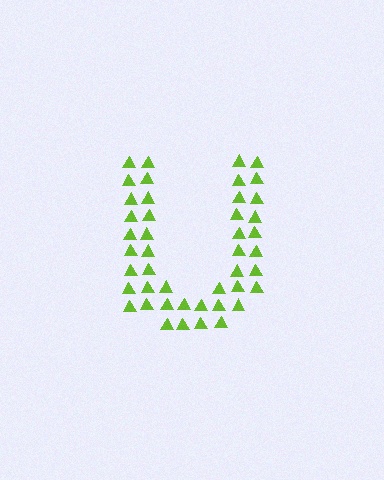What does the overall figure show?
The overall figure shows the letter U.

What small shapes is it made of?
It is made of small triangles.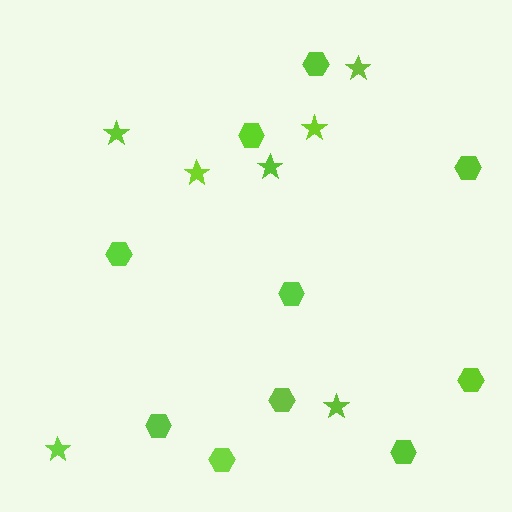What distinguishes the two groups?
There are 2 groups: one group of hexagons (10) and one group of stars (7).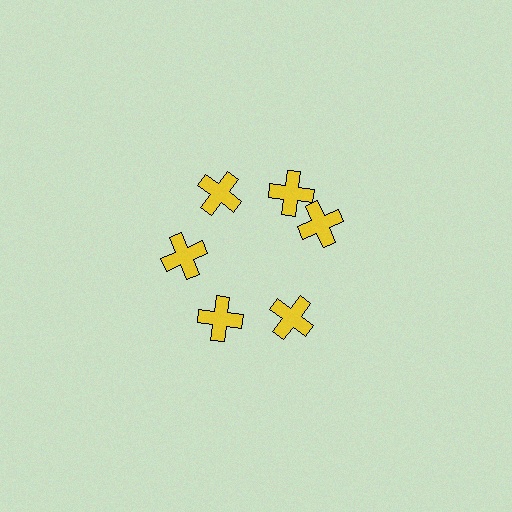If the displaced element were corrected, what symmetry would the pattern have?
It would have 6-fold rotational symmetry — the pattern would map onto itself every 60 degrees.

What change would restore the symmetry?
The symmetry would be restored by rotating it back into even spacing with its neighbors so that all 6 crosses sit at equal angles and equal distance from the center.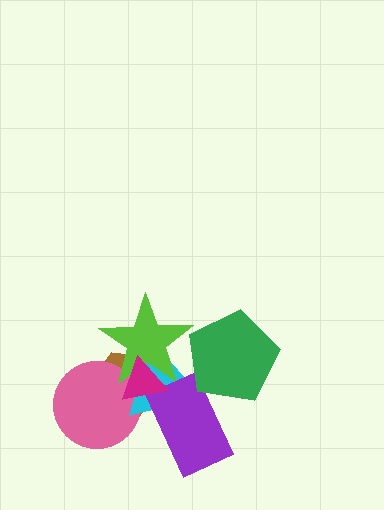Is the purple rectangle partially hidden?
Yes, it is partially covered by another shape.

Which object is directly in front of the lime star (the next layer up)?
The magenta triangle is directly in front of the lime star.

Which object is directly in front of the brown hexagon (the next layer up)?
The pink circle is directly in front of the brown hexagon.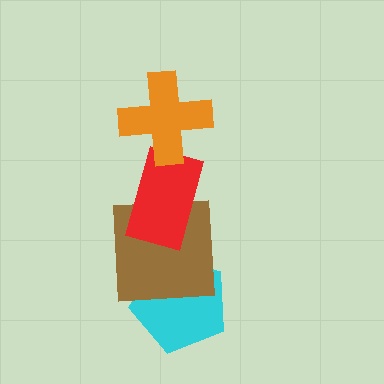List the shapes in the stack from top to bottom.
From top to bottom: the orange cross, the red rectangle, the brown square, the cyan pentagon.